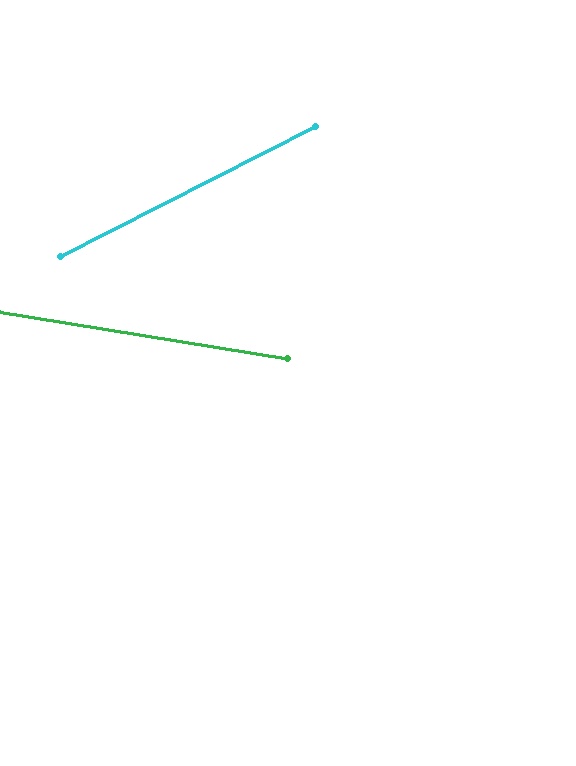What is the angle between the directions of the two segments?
Approximately 36 degrees.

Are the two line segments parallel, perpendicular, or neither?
Neither parallel nor perpendicular — they differ by about 36°.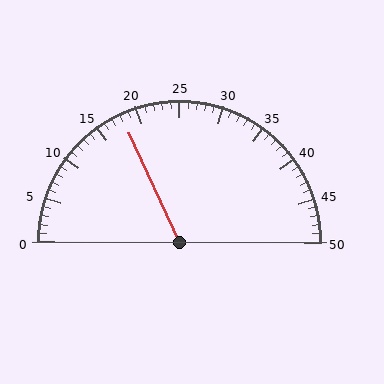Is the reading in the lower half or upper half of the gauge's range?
The reading is in the lower half of the range (0 to 50).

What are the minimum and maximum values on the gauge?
The gauge ranges from 0 to 50.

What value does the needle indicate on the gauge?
The needle indicates approximately 18.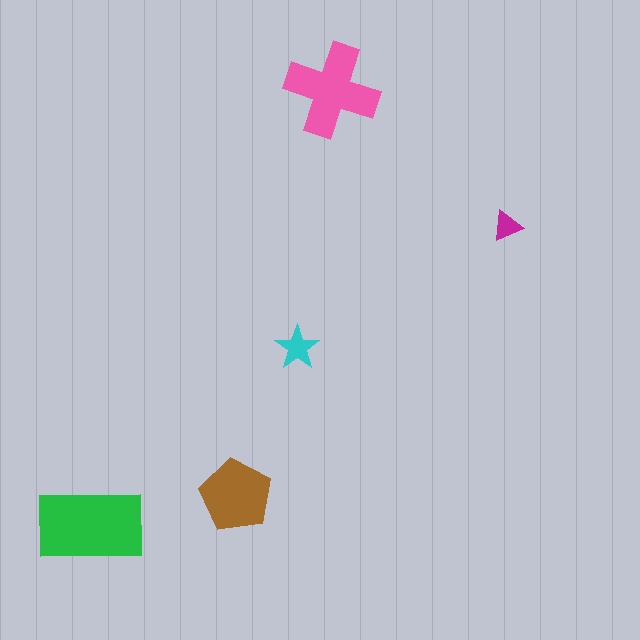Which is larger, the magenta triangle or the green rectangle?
The green rectangle.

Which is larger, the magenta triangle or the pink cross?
The pink cross.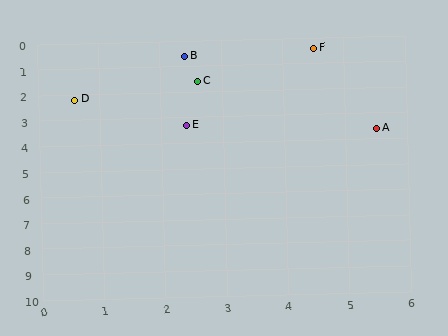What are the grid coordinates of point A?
Point A is at approximately (5.5, 3.6).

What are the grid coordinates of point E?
Point E is at approximately (2.4, 3.3).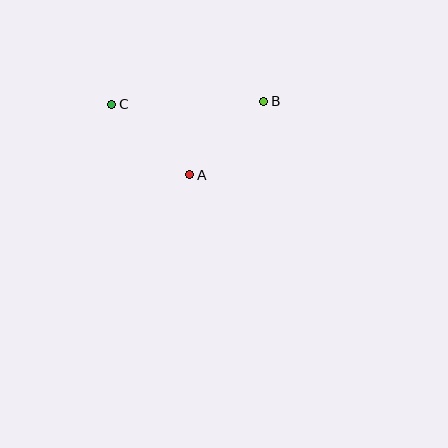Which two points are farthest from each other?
Points B and C are farthest from each other.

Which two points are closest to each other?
Points A and B are closest to each other.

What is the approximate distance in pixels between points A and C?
The distance between A and C is approximately 105 pixels.